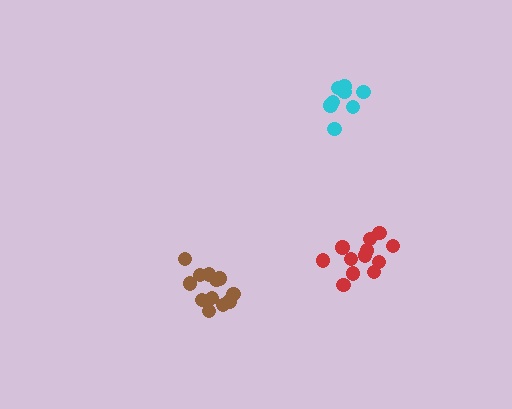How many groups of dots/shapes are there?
There are 3 groups.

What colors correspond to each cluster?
The clusters are colored: red, cyan, brown.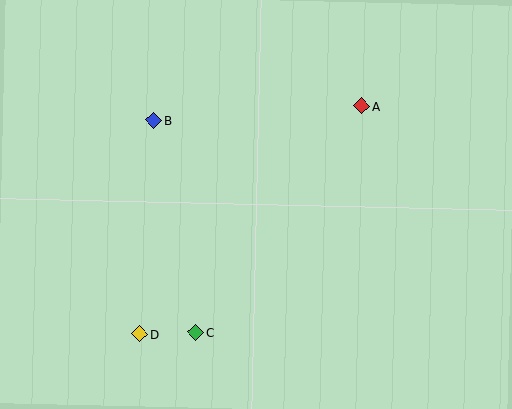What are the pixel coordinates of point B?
Point B is at (153, 120).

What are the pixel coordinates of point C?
Point C is at (196, 332).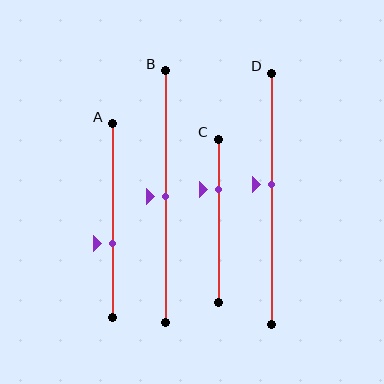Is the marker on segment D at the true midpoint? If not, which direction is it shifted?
No, the marker on segment D is shifted upward by about 6% of the segment length.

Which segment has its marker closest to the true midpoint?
Segment B has its marker closest to the true midpoint.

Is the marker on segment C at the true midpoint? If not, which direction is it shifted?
No, the marker on segment C is shifted upward by about 19% of the segment length.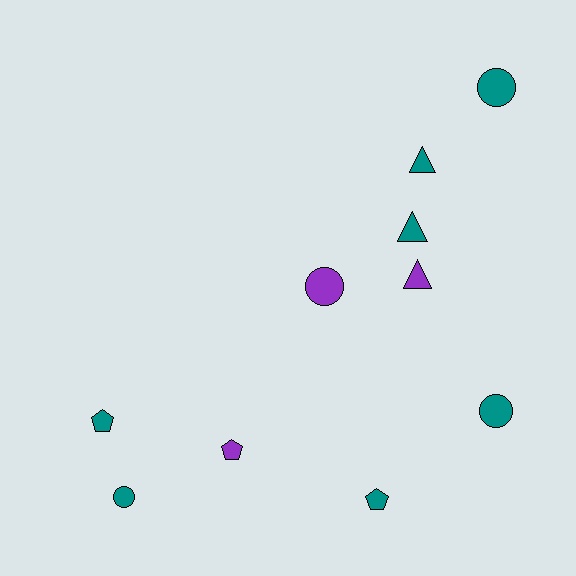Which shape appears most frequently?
Circle, with 4 objects.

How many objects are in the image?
There are 10 objects.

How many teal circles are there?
There are 3 teal circles.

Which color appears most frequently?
Teal, with 7 objects.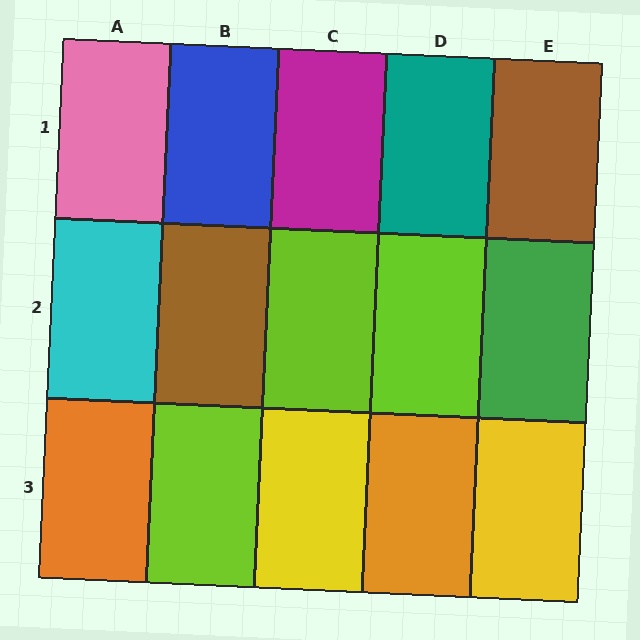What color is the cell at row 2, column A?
Cyan.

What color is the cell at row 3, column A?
Orange.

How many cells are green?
1 cell is green.